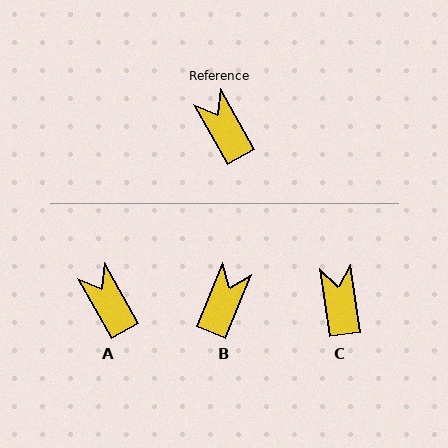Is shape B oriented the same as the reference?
No, it is off by about 52 degrees.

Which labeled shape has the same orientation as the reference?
A.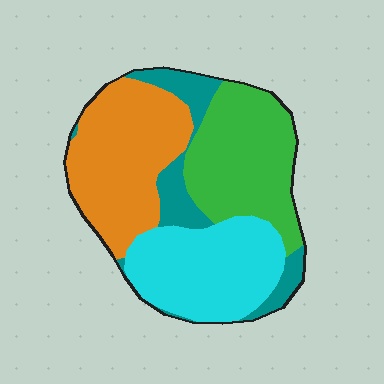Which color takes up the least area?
Teal, at roughly 15%.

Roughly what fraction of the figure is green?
Green covers roughly 30% of the figure.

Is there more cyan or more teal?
Cyan.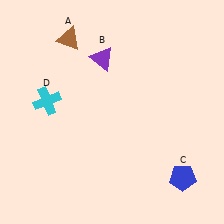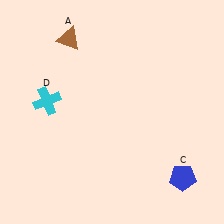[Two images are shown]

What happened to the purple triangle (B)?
The purple triangle (B) was removed in Image 2. It was in the top-left area of Image 1.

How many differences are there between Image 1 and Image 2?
There is 1 difference between the two images.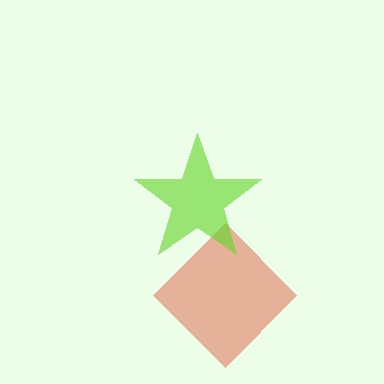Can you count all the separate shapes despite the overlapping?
Yes, there are 2 separate shapes.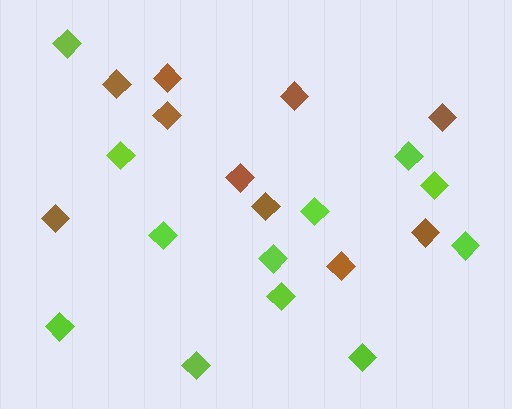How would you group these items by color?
There are 2 groups: one group of brown diamonds (10) and one group of lime diamonds (12).